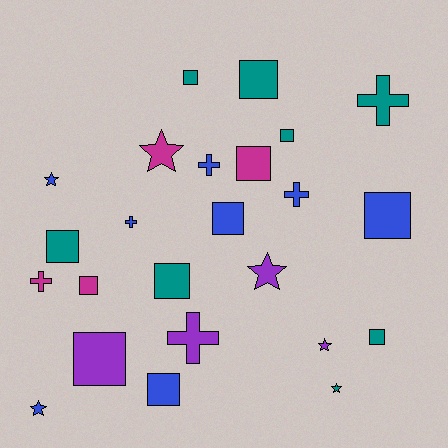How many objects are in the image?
There are 24 objects.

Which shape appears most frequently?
Square, with 12 objects.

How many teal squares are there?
There are 6 teal squares.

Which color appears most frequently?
Teal, with 8 objects.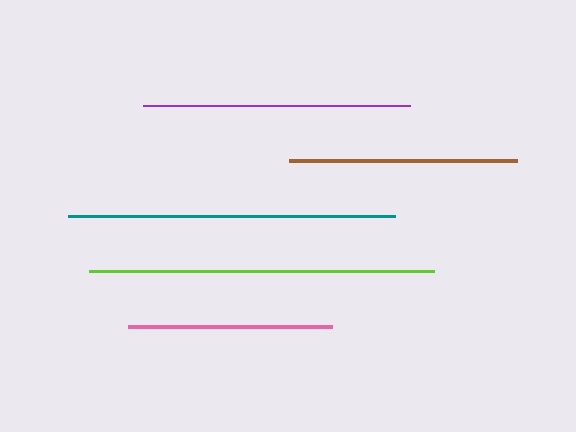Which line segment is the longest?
The lime line is the longest at approximately 344 pixels.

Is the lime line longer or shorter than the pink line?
The lime line is longer than the pink line.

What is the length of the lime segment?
The lime segment is approximately 344 pixels long.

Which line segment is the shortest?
The pink line is the shortest at approximately 204 pixels.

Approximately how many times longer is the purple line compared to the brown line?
The purple line is approximately 1.2 times the length of the brown line.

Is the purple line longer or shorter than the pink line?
The purple line is longer than the pink line.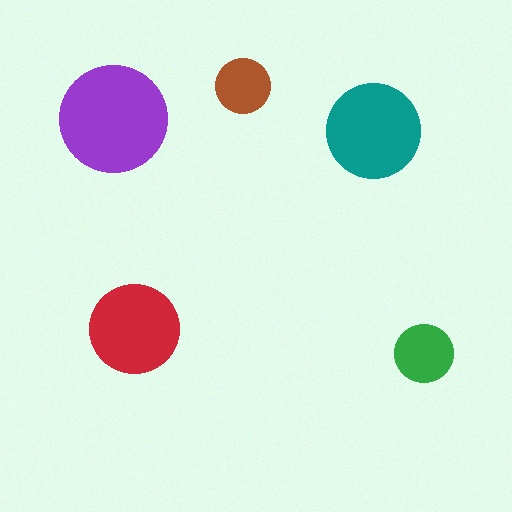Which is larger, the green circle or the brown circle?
The green one.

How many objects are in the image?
There are 5 objects in the image.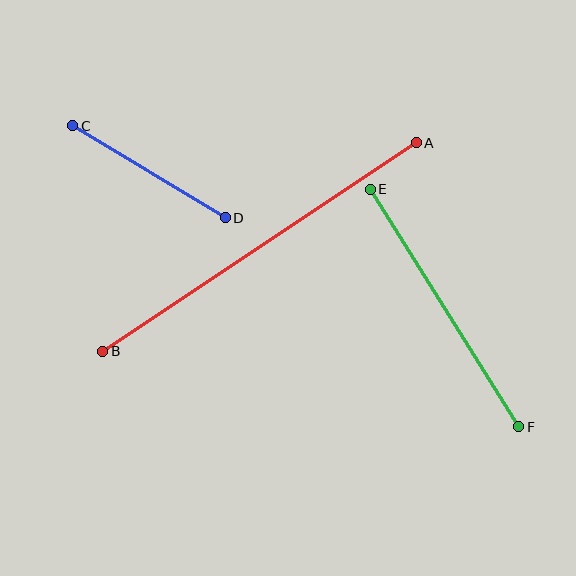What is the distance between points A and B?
The distance is approximately 376 pixels.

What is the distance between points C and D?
The distance is approximately 178 pixels.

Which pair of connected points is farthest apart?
Points A and B are farthest apart.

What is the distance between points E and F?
The distance is approximately 280 pixels.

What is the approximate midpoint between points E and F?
The midpoint is at approximately (445, 308) pixels.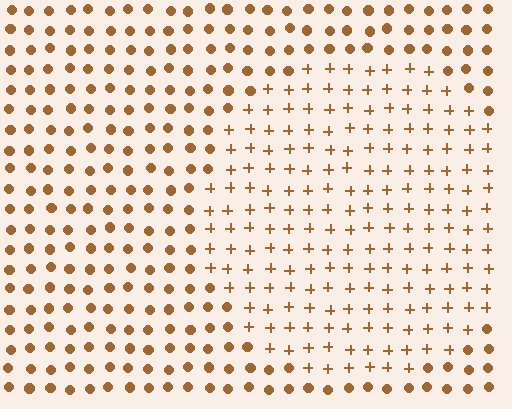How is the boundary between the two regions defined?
The boundary is defined by a change in element shape: plus signs inside vs. circles outside. All elements share the same color and spacing.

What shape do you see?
I see a circle.